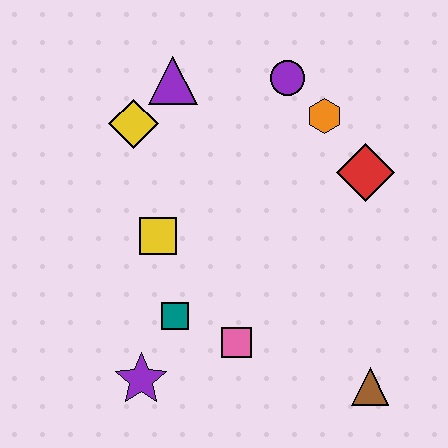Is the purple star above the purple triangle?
No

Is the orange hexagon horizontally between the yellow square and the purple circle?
No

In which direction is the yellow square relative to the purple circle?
The yellow square is below the purple circle.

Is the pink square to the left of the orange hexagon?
Yes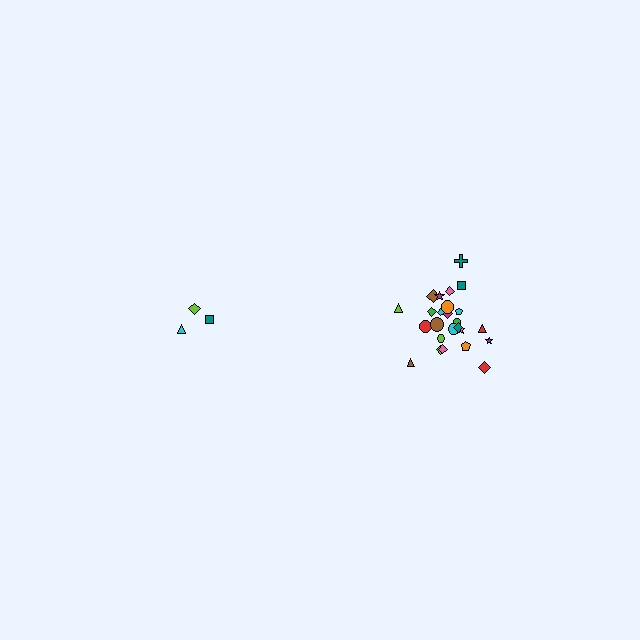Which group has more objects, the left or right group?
The right group.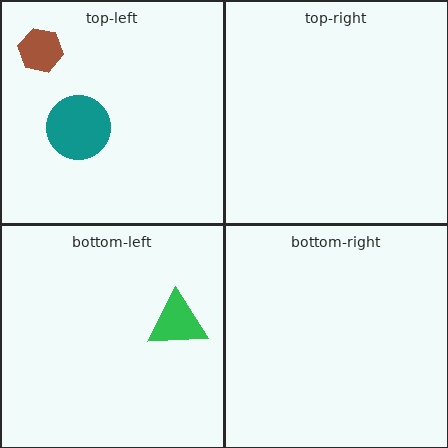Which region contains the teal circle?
The top-left region.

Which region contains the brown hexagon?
The top-left region.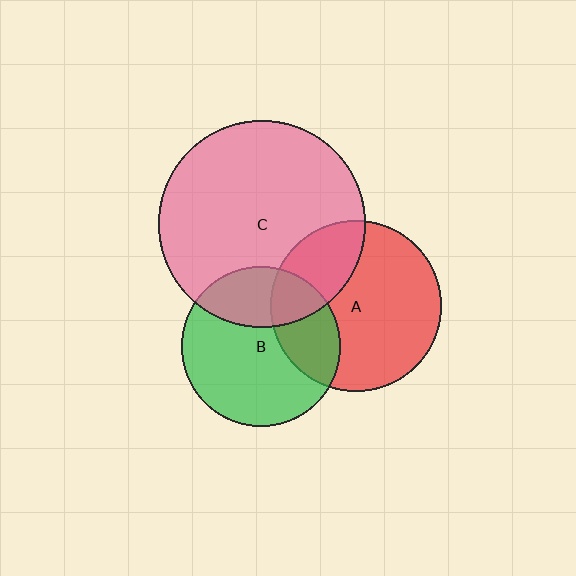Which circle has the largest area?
Circle C (pink).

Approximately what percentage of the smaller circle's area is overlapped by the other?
Approximately 30%.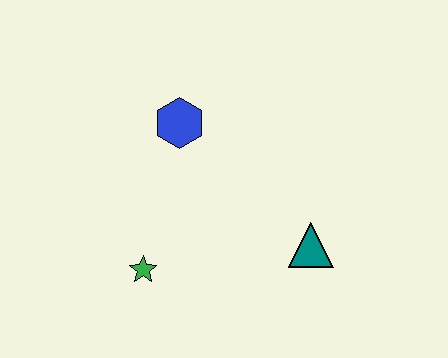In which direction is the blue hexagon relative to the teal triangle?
The blue hexagon is to the left of the teal triangle.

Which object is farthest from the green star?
The teal triangle is farthest from the green star.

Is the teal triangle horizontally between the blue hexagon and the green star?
No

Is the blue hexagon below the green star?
No